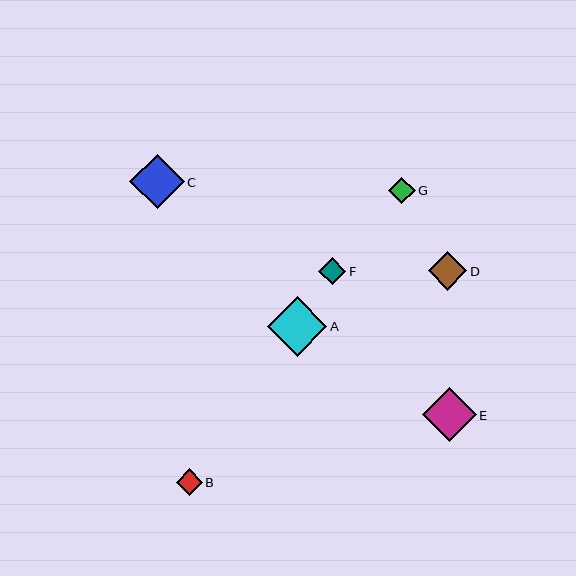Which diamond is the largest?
Diamond A is the largest with a size of approximately 60 pixels.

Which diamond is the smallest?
Diamond B is the smallest with a size of approximately 26 pixels.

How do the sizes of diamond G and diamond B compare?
Diamond G and diamond B are approximately the same size.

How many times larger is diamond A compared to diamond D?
Diamond A is approximately 1.5 times the size of diamond D.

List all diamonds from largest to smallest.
From largest to smallest: A, C, E, D, F, G, B.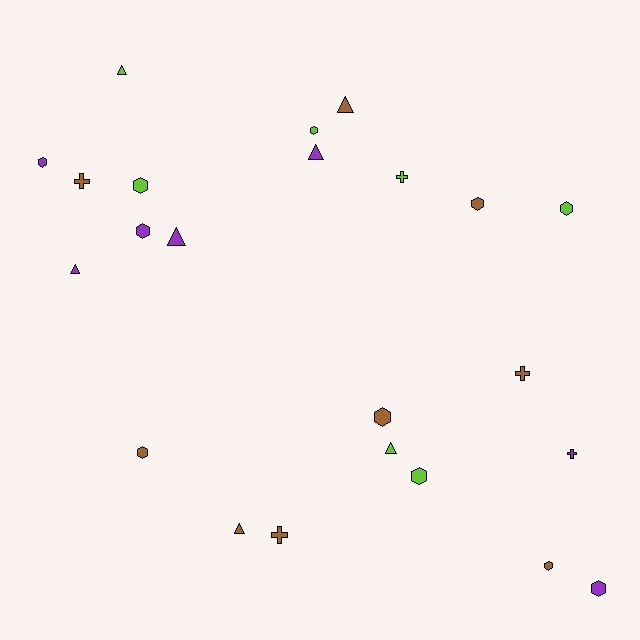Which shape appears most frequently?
Hexagon, with 11 objects.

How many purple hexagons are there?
There are 3 purple hexagons.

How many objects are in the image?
There are 23 objects.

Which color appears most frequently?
Brown, with 9 objects.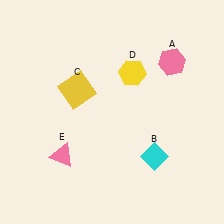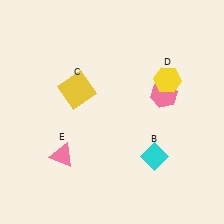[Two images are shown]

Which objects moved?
The objects that moved are: the pink hexagon (A), the yellow hexagon (D).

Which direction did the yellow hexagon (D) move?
The yellow hexagon (D) moved right.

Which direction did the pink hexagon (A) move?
The pink hexagon (A) moved down.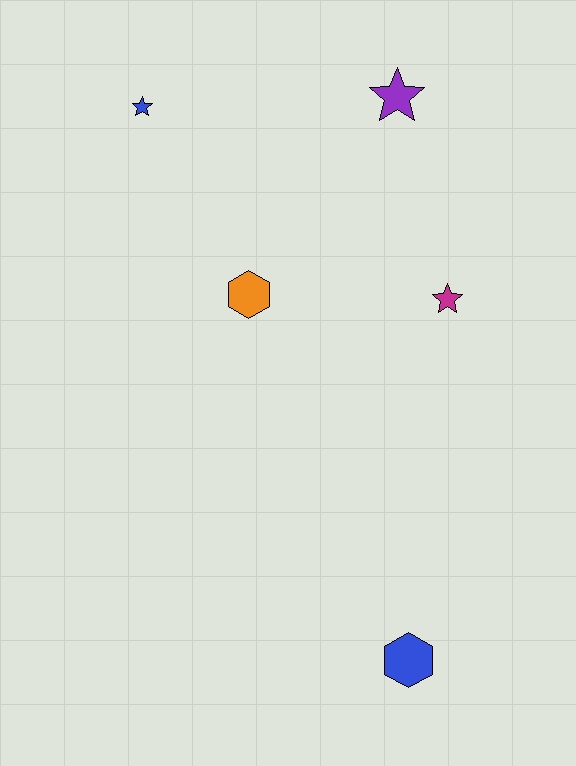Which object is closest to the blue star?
The orange hexagon is closest to the blue star.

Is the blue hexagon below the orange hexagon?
Yes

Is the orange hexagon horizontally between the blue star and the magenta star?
Yes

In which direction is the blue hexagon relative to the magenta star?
The blue hexagon is below the magenta star.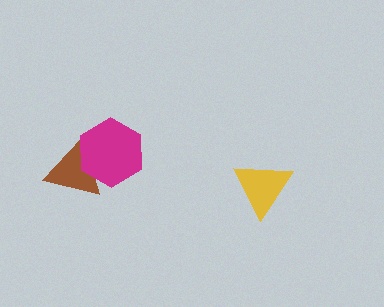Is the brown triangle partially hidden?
Yes, it is partially covered by another shape.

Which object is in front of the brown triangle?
The magenta hexagon is in front of the brown triangle.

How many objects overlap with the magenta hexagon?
1 object overlaps with the magenta hexagon.